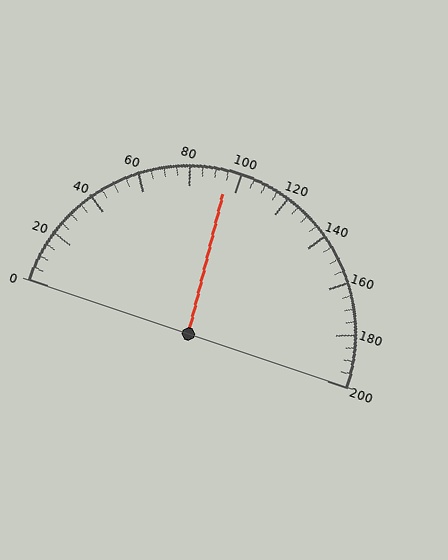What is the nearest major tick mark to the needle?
The nearest major tick mark is 100.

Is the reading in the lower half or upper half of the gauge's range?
The reading is in the lower half of the range (0 to 200).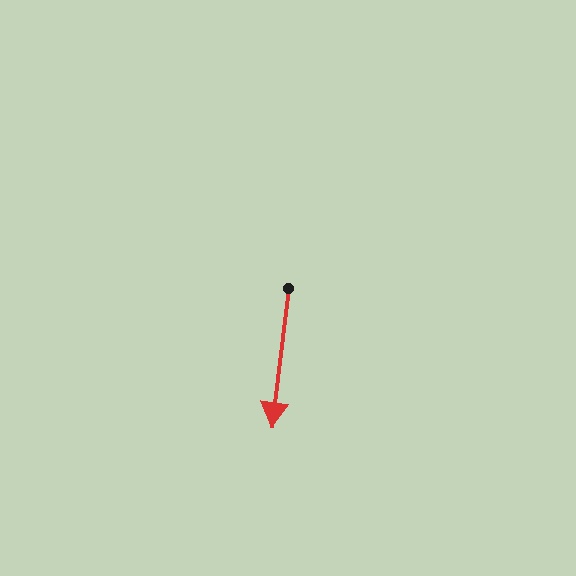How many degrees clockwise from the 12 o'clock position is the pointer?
Approximately 187 degrees.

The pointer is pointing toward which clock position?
Roughly 6 o'clock.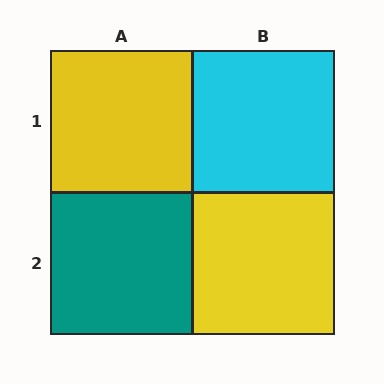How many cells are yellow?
2 cells are yellow.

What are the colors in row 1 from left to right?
Yellow, cyan.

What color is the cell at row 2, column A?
Teal.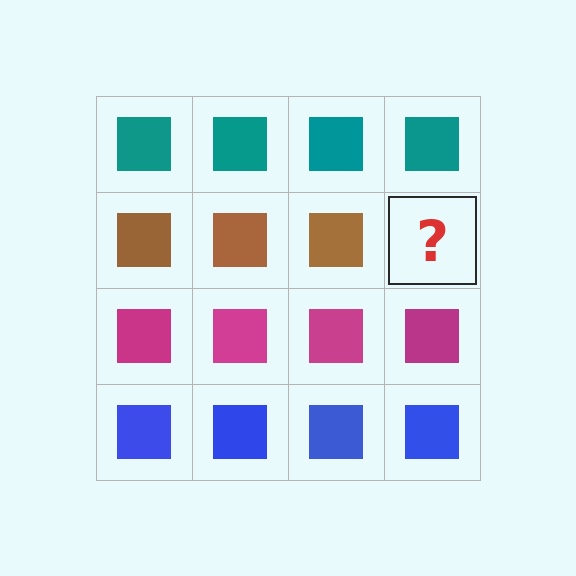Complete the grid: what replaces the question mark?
The question mark should be replaced with a brown square.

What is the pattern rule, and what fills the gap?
The rule is that each row has a consistent color. The gap should be filled with a brown square.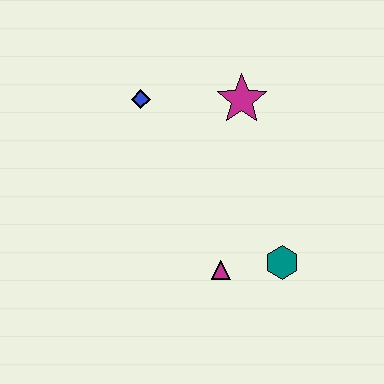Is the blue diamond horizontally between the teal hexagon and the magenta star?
No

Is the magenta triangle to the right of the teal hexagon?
No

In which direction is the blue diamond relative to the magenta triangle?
The blue diamond is above the magenta triangle.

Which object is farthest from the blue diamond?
The teal hexagon is farthest from the blue diamond.